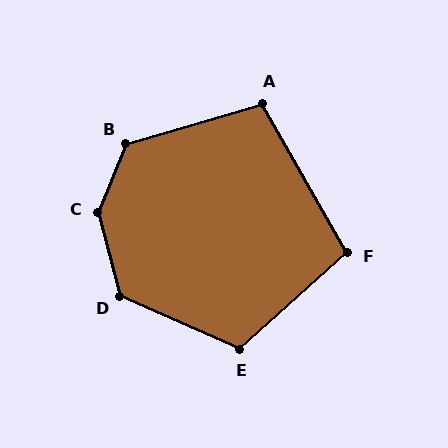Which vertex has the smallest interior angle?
F, at approximately 102 degrees.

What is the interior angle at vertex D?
Approximately 129 degrees (obtuse).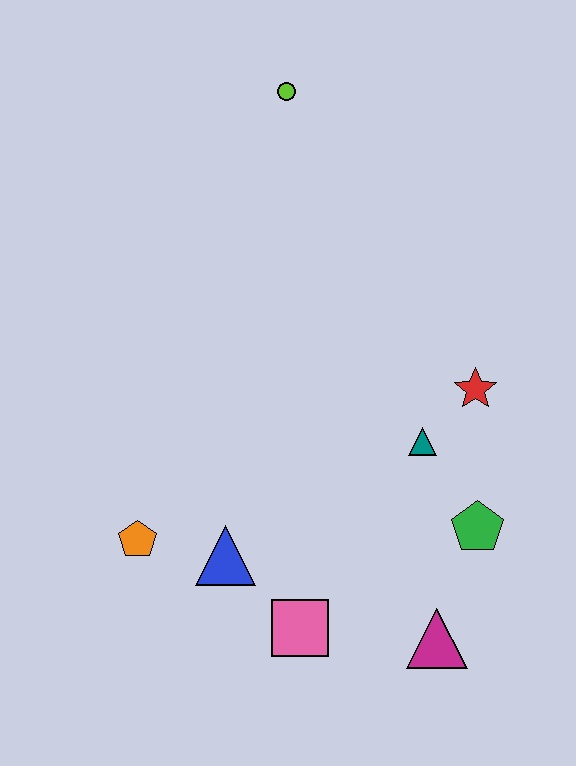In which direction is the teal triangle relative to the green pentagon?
The teal triangle is above the green pentagon.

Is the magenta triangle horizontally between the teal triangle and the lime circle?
No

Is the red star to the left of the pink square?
No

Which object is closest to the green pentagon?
The teal triangle is closest to the green pentagon.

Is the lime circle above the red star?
Yes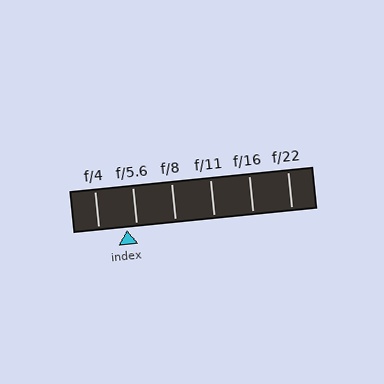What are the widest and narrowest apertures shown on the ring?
The widest aperture shown is f/4 and the narrowest is f/22.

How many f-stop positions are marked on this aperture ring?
There are 6 f-stop positions marked.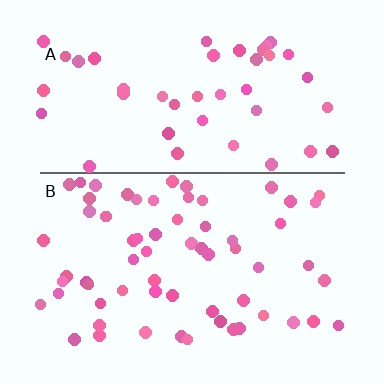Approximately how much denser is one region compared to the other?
Approximately 1.4× — region B over region A.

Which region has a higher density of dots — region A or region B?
B (the bottom).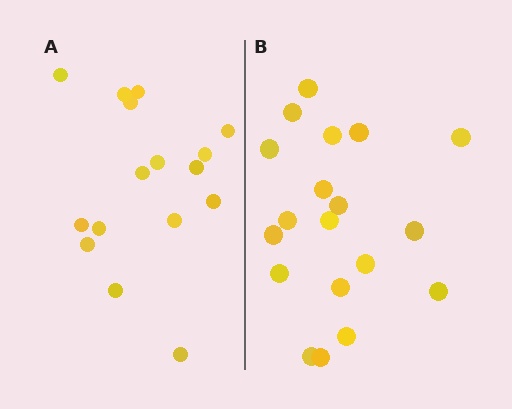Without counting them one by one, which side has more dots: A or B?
Region B (the right region) has more dots.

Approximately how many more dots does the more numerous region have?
Region B has just a few more — roughly 2 or 3 more dots than region A.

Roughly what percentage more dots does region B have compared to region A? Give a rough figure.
About 20% more.